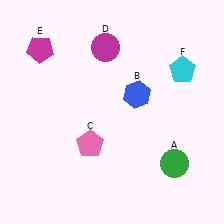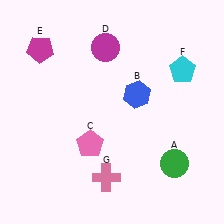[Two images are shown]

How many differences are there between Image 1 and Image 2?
There is 1 difference between the two images.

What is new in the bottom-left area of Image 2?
A pink cross (G) was added in the bottom-left area of Image 2.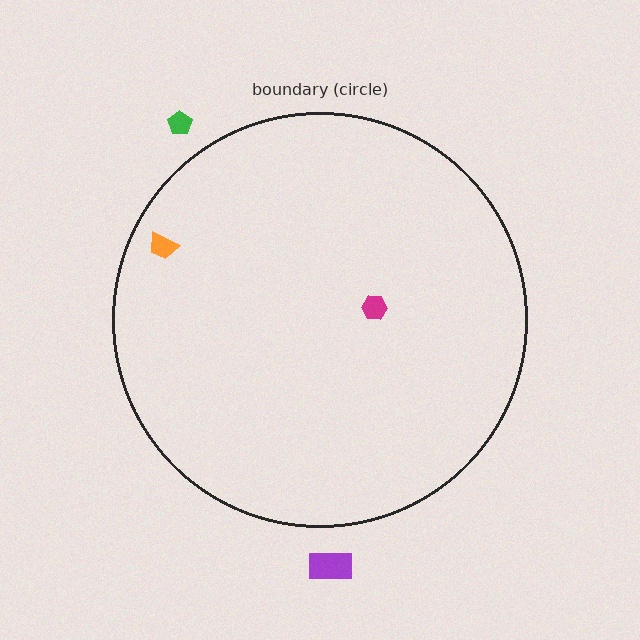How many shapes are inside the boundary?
2 inside, 2 outside.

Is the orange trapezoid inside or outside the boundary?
Inside.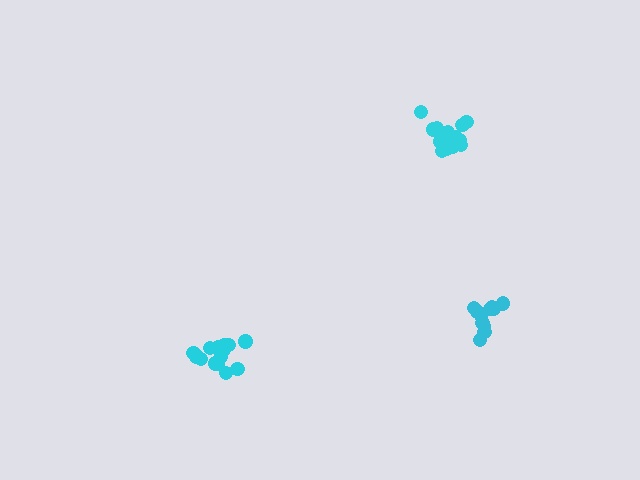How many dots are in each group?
Group 1: 15 dots, Group 2: 14 dots, Group 3: 11 dots (40 total).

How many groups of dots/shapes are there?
There are 3 groups.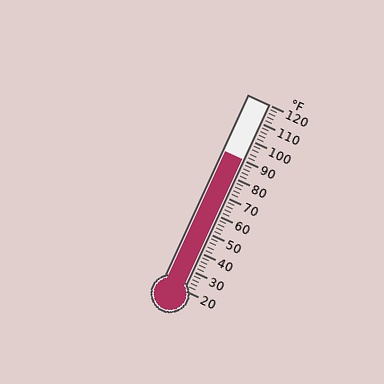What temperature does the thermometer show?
The thermometer shows approximately 90°F.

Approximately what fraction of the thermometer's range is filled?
The thermometer is filled to approximately 70% of its range.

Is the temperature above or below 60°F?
The temperature is above 60°F.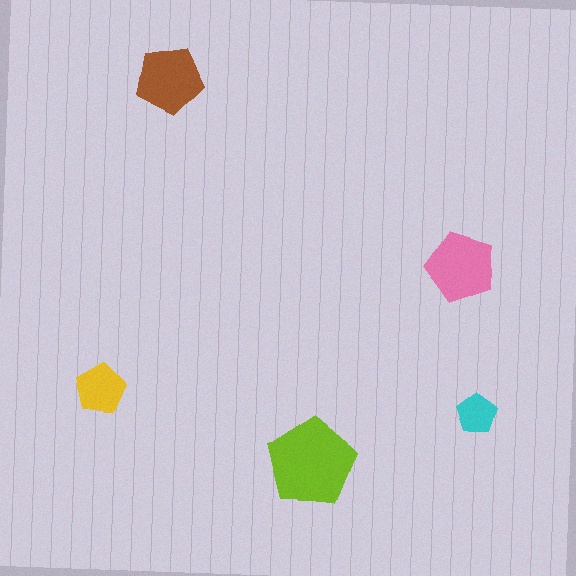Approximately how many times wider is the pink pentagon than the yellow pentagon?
About 1.5 times wider.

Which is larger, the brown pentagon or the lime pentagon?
The lime one.